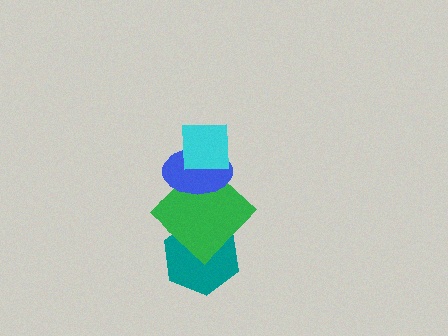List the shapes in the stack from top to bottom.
From top to bottom: the cyan square, the blue ellipse, the green diamond, the teal hexagon.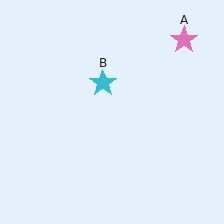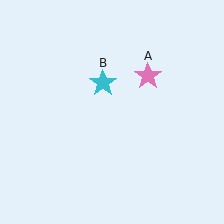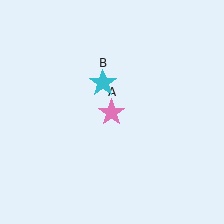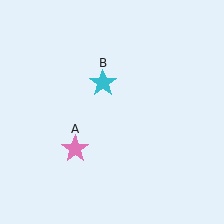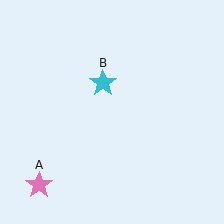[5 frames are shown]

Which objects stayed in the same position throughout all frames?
Cyan star (object B) remained stationary.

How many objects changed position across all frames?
1 object changed position: pink star (object A).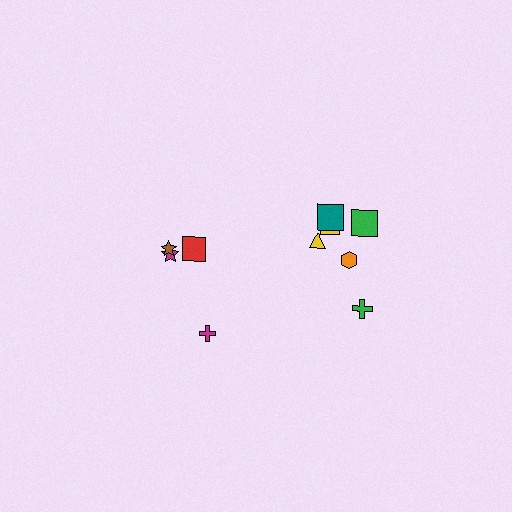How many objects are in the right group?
There are 6 objects.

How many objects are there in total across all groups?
There are 10 objects.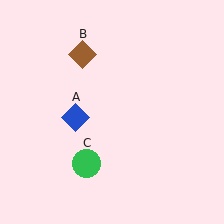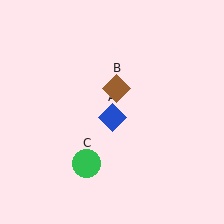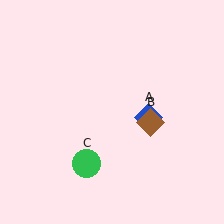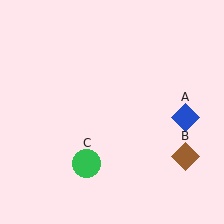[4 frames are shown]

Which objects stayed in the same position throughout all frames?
Green circle (object C) remained stationary.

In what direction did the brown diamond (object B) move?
The brown diamond (object B) moved down and to the right.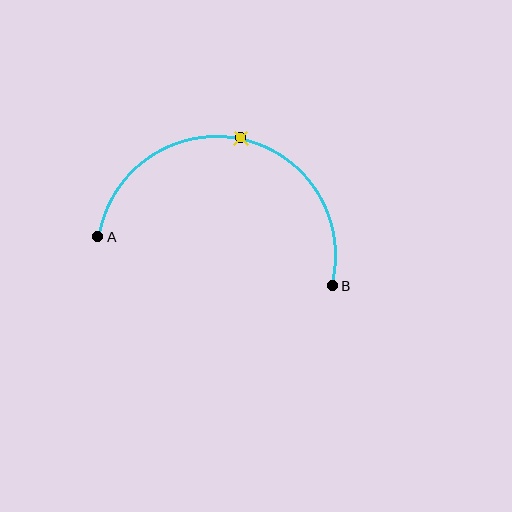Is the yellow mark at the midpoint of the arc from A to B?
Yes. The yellow mark lies on the arc at equal arc-length from both A and B — it is the arc midpoint.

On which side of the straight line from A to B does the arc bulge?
The arc bulges above the straight line connecting A and B.